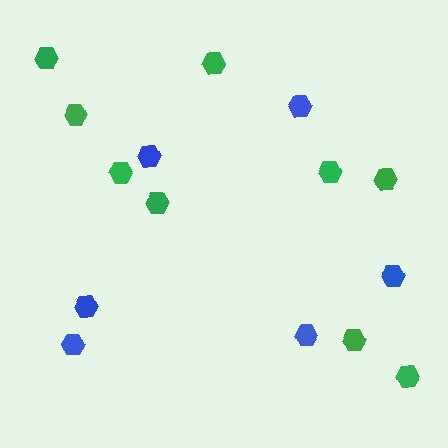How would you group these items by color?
There are 2 groups: one group of blue hexagons (6) and one group of green hexagons (9).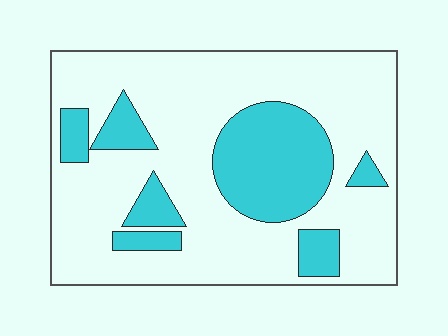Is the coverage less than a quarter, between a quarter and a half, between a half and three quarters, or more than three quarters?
Between a quarter and a half.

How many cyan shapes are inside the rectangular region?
7.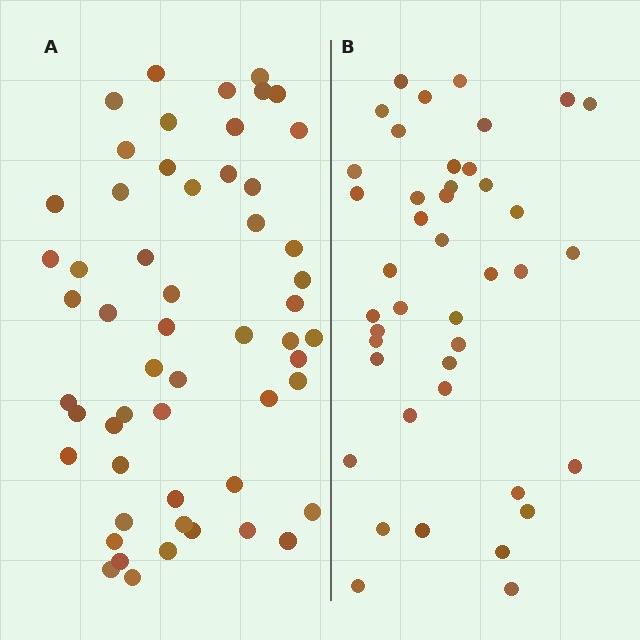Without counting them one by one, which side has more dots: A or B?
Region A (the left region) has more dots.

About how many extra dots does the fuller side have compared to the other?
Region A has approximately 15 more dots than region B.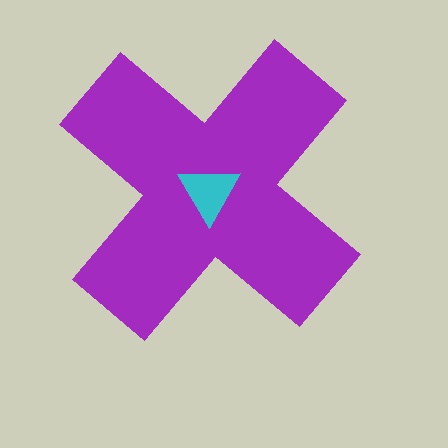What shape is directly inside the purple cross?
The cyan triangle.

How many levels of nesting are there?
2.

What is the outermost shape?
The purple cross.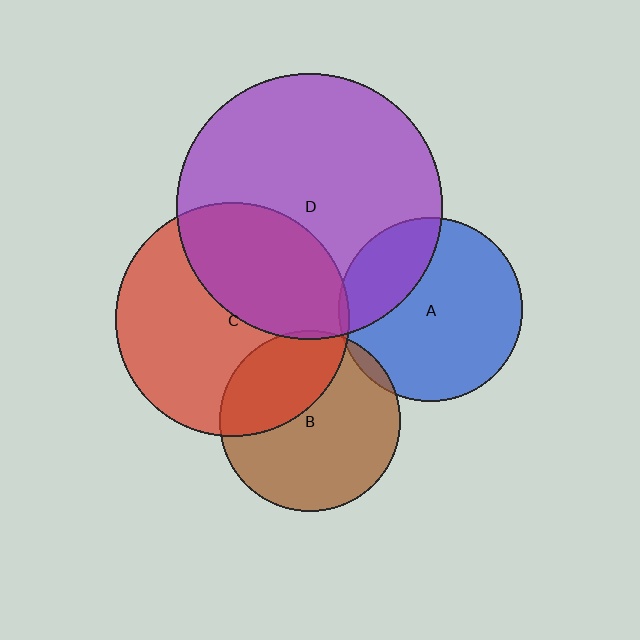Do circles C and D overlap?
Yes.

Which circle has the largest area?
Circle D (purple).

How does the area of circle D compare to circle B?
Approximately 2.2 times.